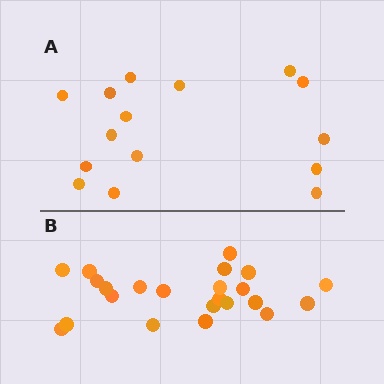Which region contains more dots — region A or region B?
Region B (the bottom region) has more dots.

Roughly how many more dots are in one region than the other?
Region B has roughly 8 or so more dots than region A.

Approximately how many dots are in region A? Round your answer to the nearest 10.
About 20 dots. (The exact count is 15, which rounds to 20.)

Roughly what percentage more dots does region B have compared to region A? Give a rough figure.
About 55% more.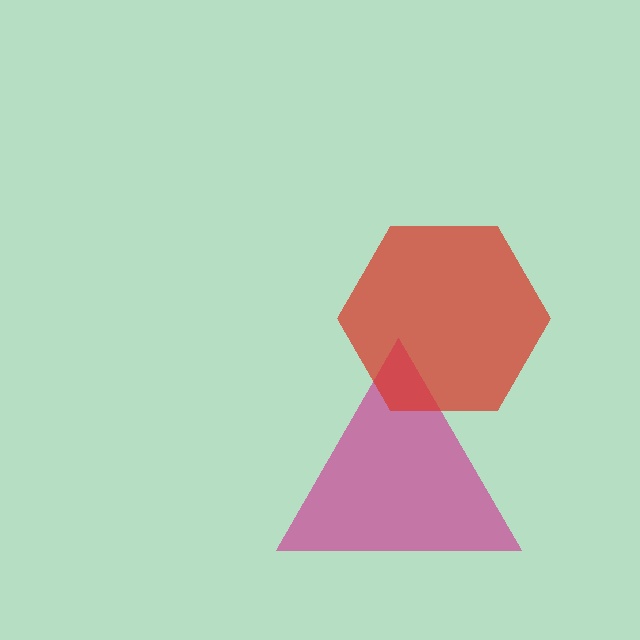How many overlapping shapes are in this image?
There are 2 overlapping shapes in the image.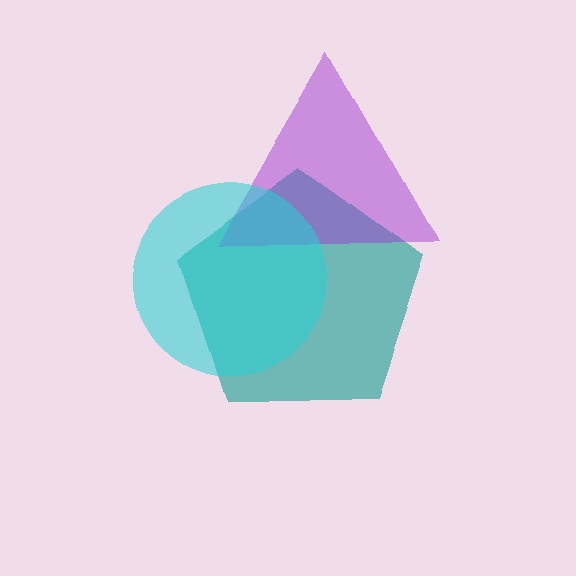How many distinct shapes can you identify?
There are 3 distinct shapes: a teal pentagon, a purple triangle, a cyan circle.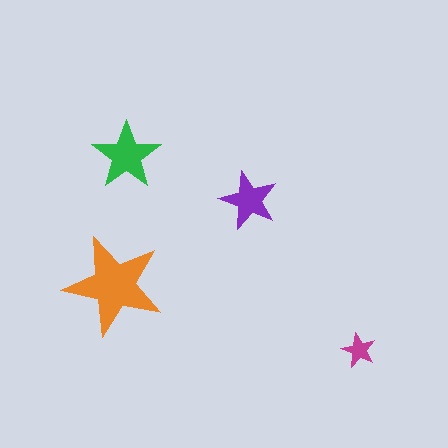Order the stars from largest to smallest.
the orange one, the green one, the purple one, the magenta one.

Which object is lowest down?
The magenta star is bottommost.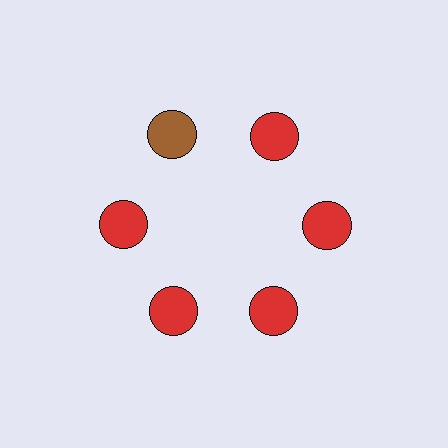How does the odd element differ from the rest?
It has a different color: brown instead of red.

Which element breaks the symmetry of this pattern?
The brown circle at roughly the 11 o'clock position breaks the symmetry. All other shapes are red circles.